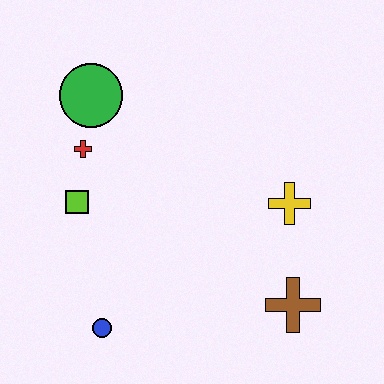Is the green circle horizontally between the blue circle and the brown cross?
No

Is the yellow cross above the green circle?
No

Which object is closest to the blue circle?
The lime square is closest to the blue circle.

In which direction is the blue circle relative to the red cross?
The blue circle is below the red cross.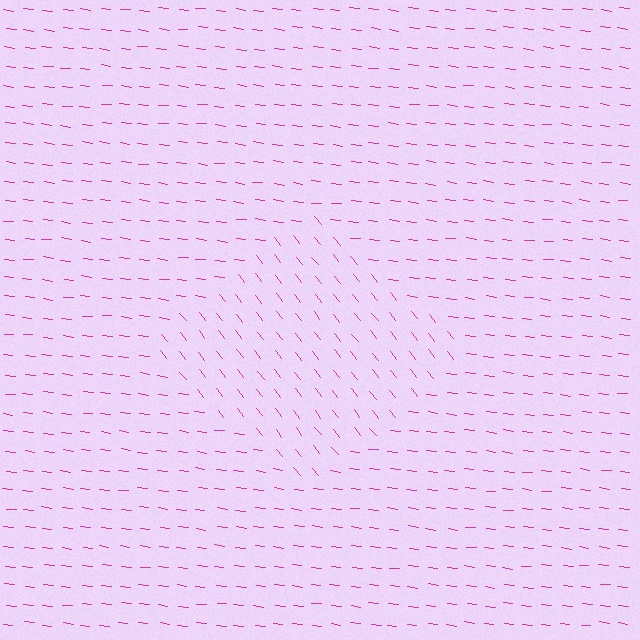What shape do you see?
I see a diamond.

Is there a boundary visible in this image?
Yes, there is a texture boundary formed by a change in line orientation.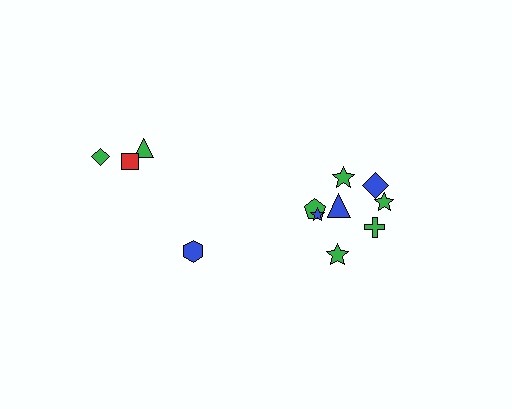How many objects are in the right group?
There are 8 objects.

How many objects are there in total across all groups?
There are 12 objects.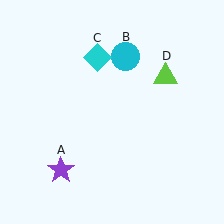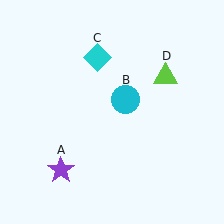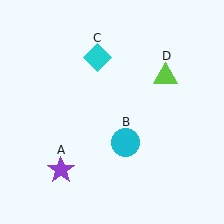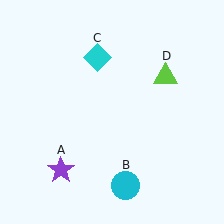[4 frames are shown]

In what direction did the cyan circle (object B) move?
The cyan circle (object B) moved down.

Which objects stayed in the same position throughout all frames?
Purple star (object A) and cyan diamond (object C) and lime triangle (object D) remained stationary.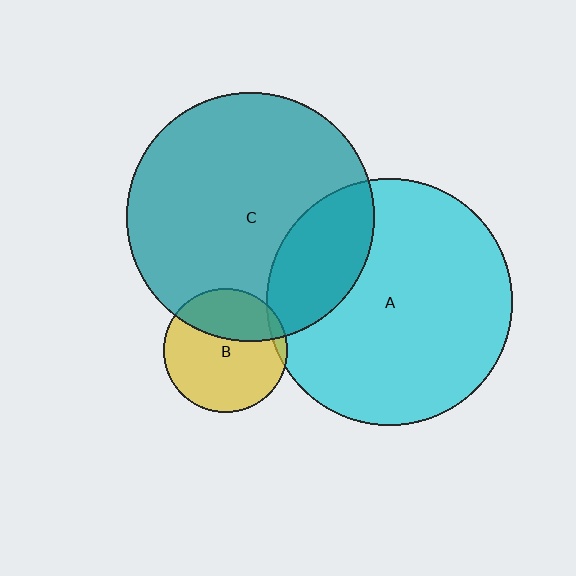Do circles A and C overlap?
Yes.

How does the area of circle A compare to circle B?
Approximately 4.0 times.